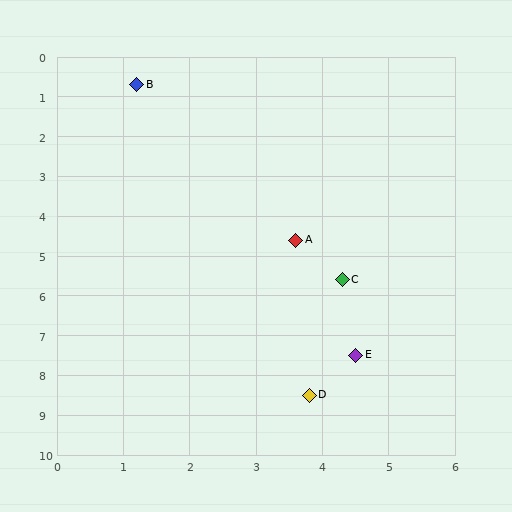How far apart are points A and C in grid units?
Points A and C are about 1.2 grid units apart.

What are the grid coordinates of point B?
Point B is at approximately (1.2, 0.7).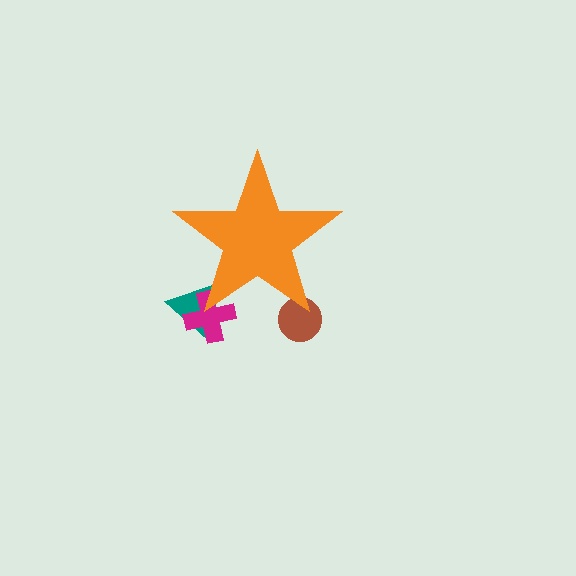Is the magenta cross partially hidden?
Yes, the magenta cross is partially hidden behind the orange star.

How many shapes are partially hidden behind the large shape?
3 shapes are partially hidden.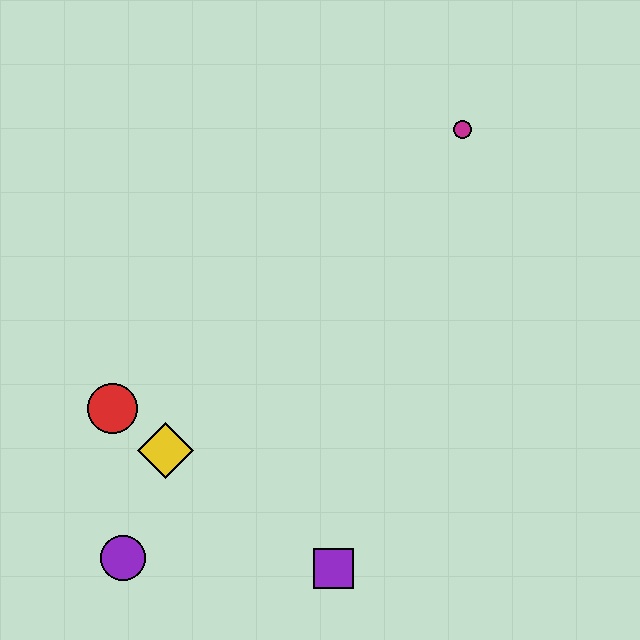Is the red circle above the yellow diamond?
Yes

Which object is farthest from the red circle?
The magenta circle is farthest from the red circle.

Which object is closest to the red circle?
The yellow diamond is closest to the red circle.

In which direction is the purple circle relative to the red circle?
The purple circle is below the red circle.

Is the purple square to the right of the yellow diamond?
Yes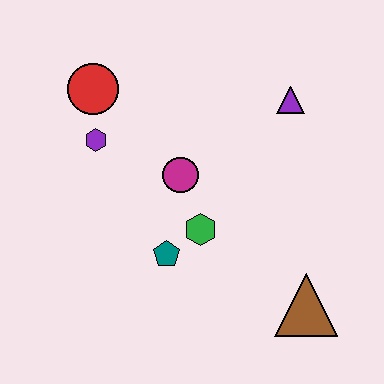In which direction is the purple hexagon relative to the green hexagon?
The purple hexagon is to the left of the green hexagon.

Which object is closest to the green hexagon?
The teal pentagon is closest to the green hexagon.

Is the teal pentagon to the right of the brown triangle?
No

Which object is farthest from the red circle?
The brown triangle is farthest from the red circle.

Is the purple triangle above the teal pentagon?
Yes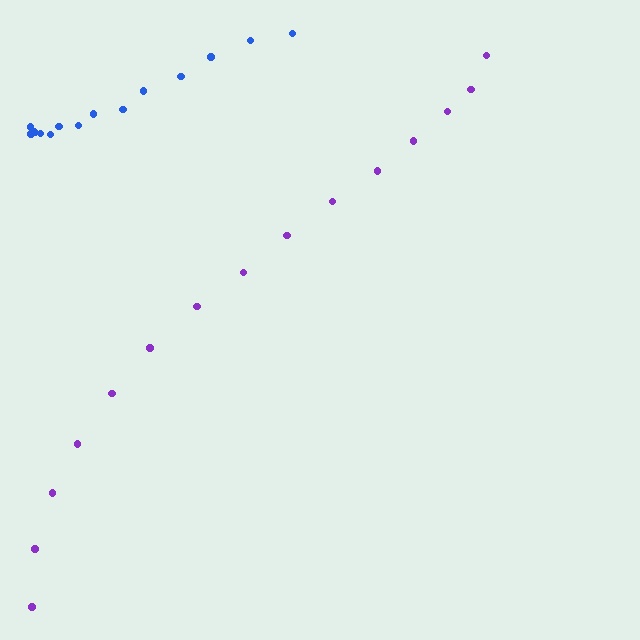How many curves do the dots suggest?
There are 2 distinct paths.